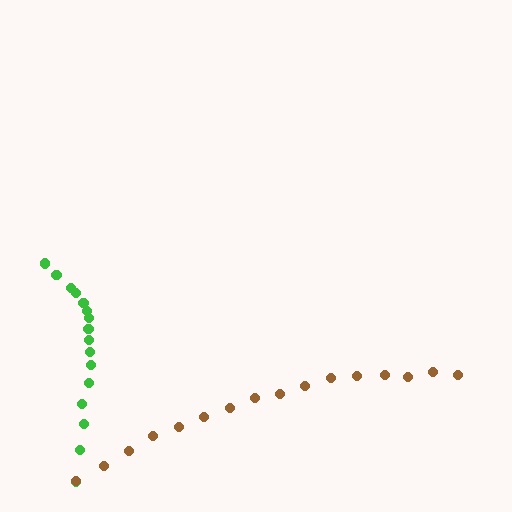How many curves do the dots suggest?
There are 2 distinct paths.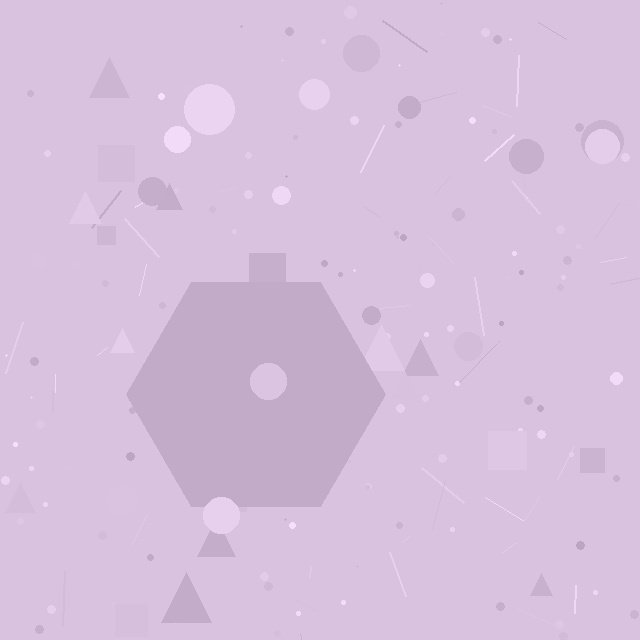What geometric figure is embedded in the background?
A hexagon is embedded in the background.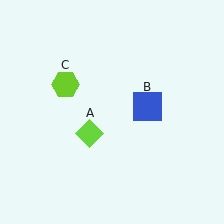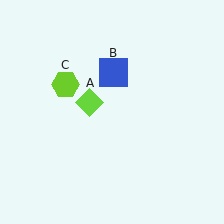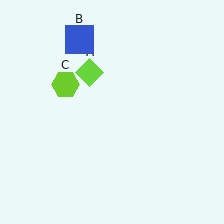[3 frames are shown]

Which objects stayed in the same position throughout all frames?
Lime hexagon (object C) remained stationary.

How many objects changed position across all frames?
2 objects changed position: lime diamond (object A), blue square (object B).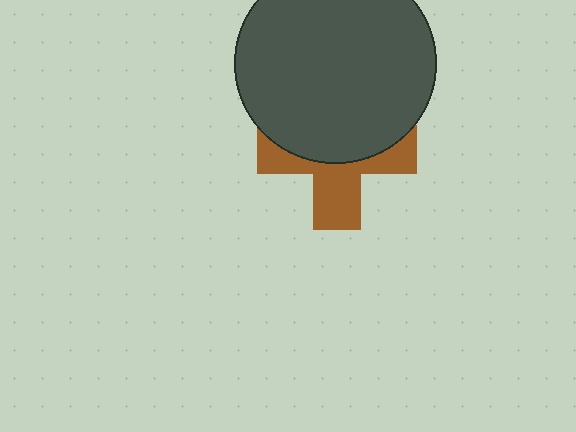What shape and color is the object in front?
The object in front is a dark gray circle.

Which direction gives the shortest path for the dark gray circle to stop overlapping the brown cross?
Moving up gives the shortest separation.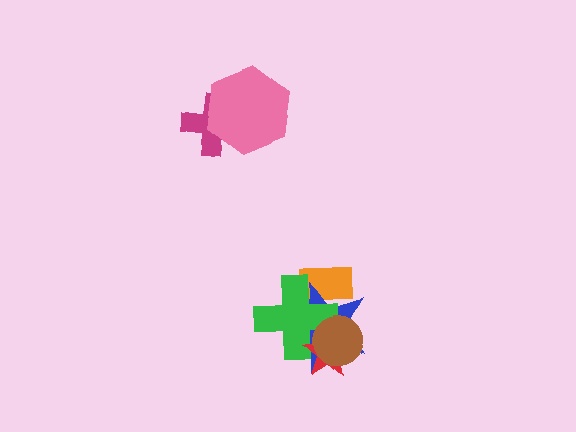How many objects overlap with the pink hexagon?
1 object overlaps with the pink hexagon.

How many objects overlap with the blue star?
4 objects overlap with the blue star.